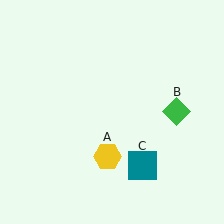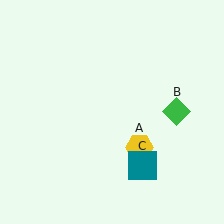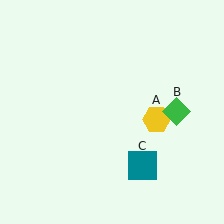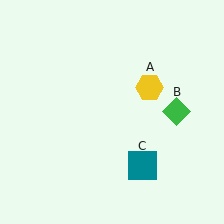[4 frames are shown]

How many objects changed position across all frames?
1 object changed position: yellow hexagon (object A).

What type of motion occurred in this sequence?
The yellow hexagon (object A) rotated counterclockwise around the center of the scene.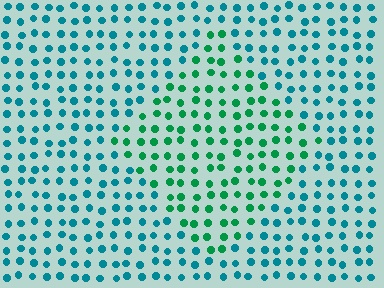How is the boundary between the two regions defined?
The boundary is defined purely by a slight shift in hue (about 38 degrees). Spacing, size, and orientation are identical on both sides.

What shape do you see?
I see a diamond.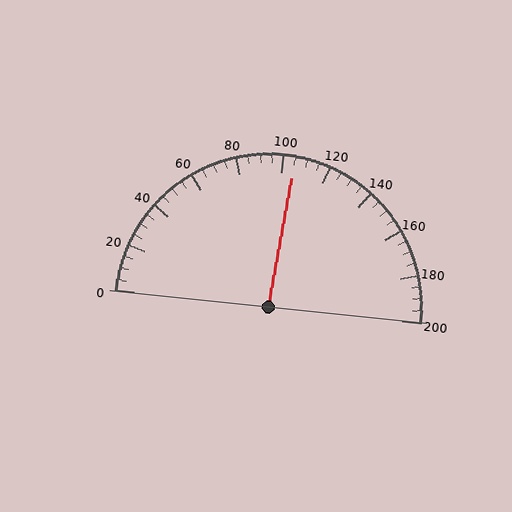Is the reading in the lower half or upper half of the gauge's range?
The reading is in the upper half of the range (0 to 200).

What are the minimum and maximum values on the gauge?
The gauge ranges from 0 to 200.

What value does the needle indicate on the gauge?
The needle indicates approximately 105.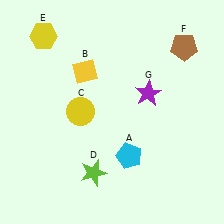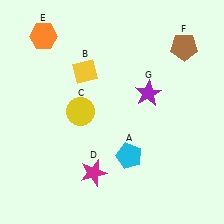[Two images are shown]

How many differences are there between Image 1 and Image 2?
There are 2 differences between the two images.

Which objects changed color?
D changed from lime to magenta. E changed from yellow to orange.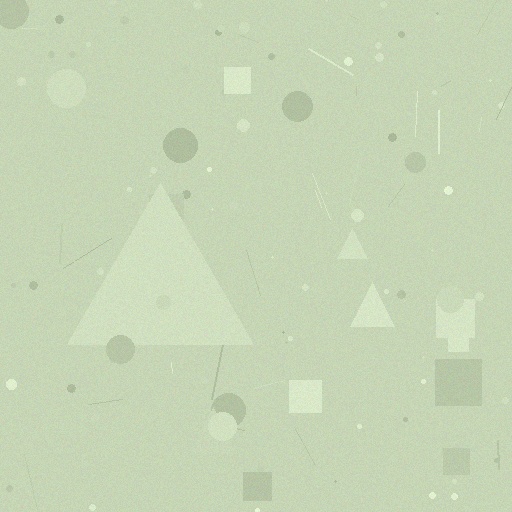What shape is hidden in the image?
A triangle is hidden in the image.